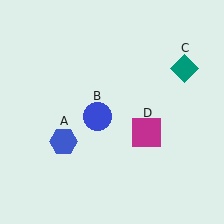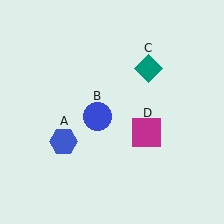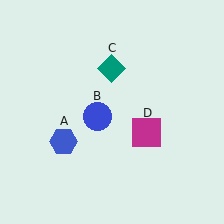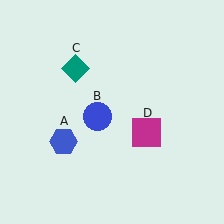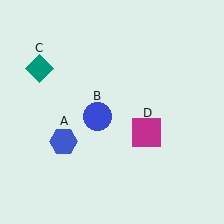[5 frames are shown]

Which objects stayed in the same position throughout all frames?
Blue hexagon (object A) and blue circle (object B) and magenta square (object D) remained stationary.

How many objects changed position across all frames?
1 object changed position: teal diamond (object C).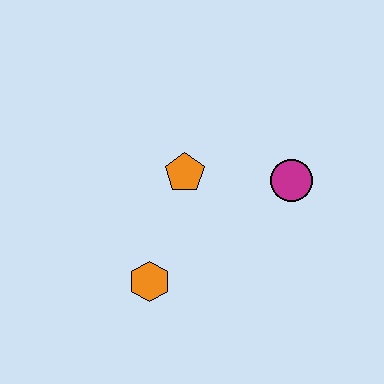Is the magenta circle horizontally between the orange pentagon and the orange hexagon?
No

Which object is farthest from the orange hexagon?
The magenta circle is farthest from the orange hexagon.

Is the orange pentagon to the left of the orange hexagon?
No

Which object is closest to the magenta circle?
The orange pentagon is closest to the magenta circle.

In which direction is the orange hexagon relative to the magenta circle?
The orange hexagon is to the left of the magenta circle.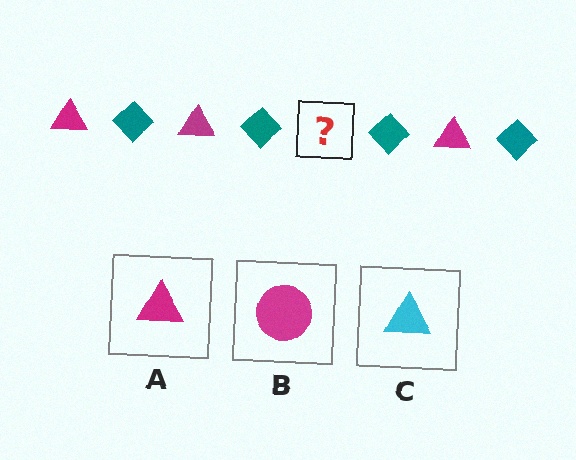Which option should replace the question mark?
Option A.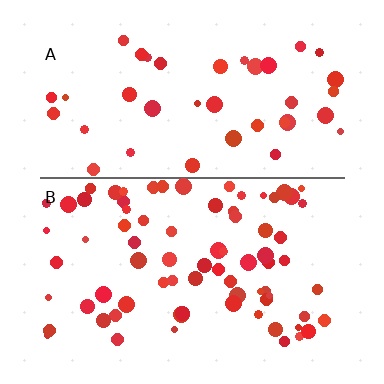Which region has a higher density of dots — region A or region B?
B (the bottom).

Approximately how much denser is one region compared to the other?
Approximately 1.9× — region B over region A.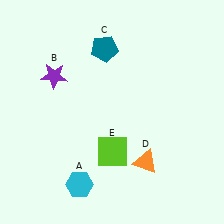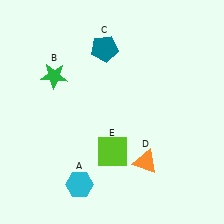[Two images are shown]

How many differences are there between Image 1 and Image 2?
There is 1 difference between the two images.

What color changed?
The star (B) changed from purple in Image 1 to green in Image 2.